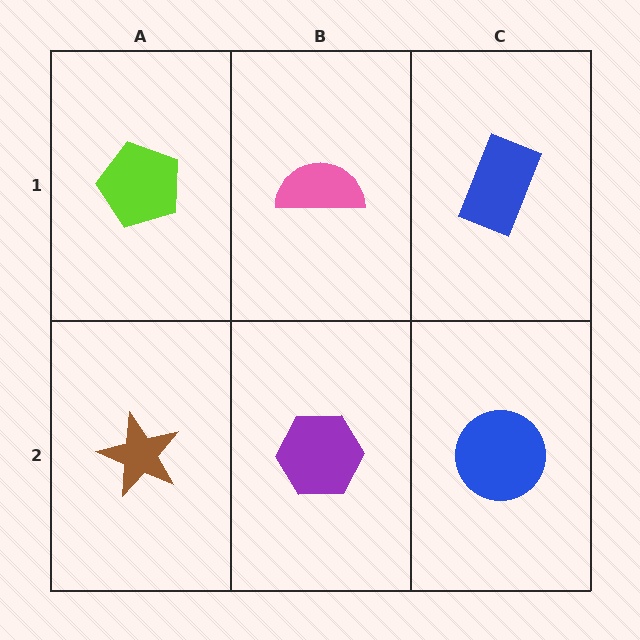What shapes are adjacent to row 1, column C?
A blue circle (row 2, column C), a pink semicircle (row 1, column B).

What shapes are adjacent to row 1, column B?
A purple hexagon (row 2, column B), a lime pentagon (row 1, column A), a blue rectangle (row 1, column C).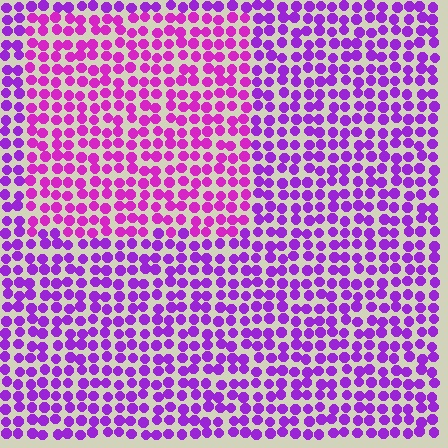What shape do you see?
I see a rectangle.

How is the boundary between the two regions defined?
The boundary is defined purely by a slight shift in hue (about 25 degrees). Spacing, size, and orientation are identical on both sides.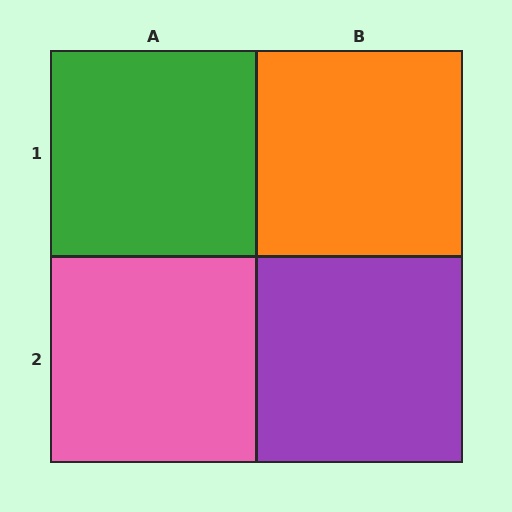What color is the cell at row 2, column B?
Purple.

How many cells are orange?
1 cell is orange.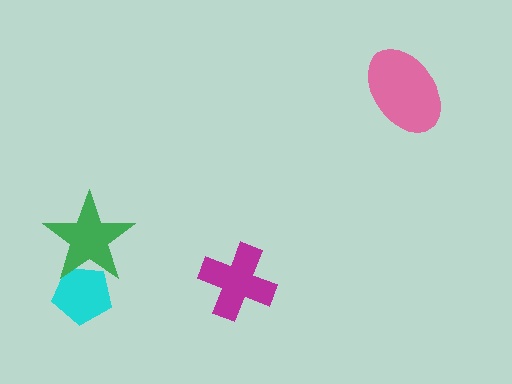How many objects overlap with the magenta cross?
0 objects overlap with the magenta cross.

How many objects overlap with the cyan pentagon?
1 object overlaps with the cyan pentagon.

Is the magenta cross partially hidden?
No, no other shape covers it.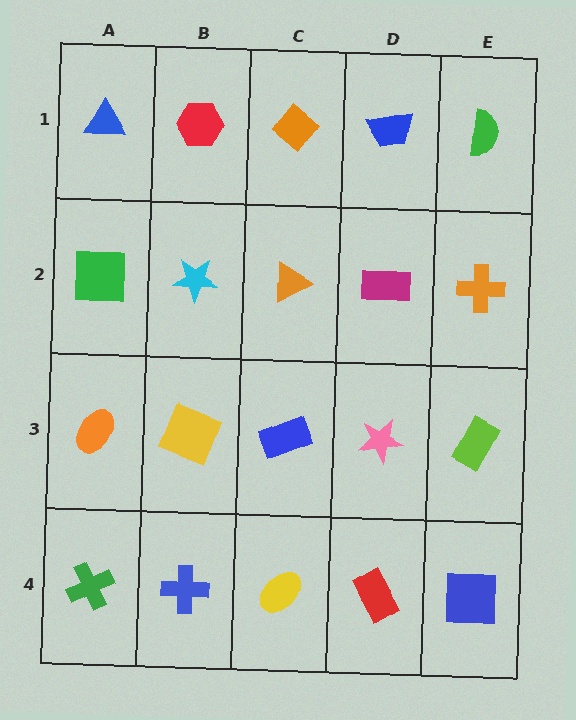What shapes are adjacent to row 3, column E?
An orange cross (row 2, column E), a blue square (row 4, column E), a pink star (row 3, column D).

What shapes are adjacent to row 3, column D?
A magenta rectangle (row 2, column D), a red rectangle (row 4, column D), a blue rectangle (row 3, column C), a lime rectangle (row 3, column E).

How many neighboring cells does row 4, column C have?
3.